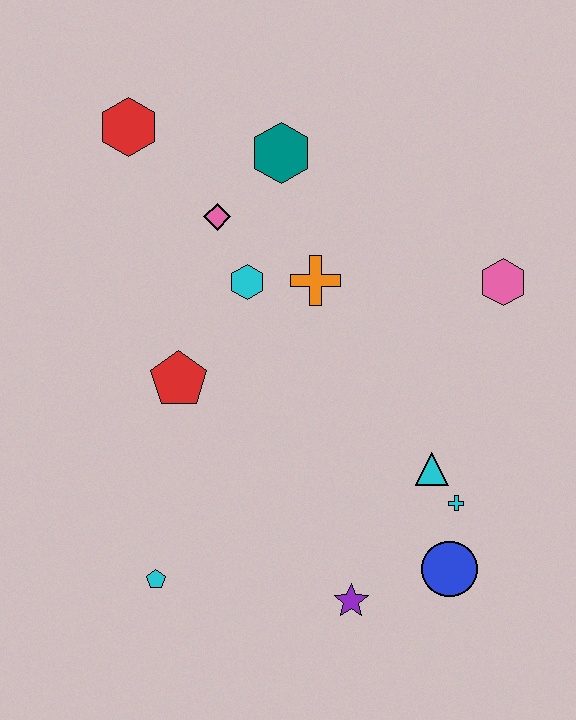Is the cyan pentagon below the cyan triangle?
Yes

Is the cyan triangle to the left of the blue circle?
Yes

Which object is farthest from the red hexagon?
The blue circle is farthest from the red hexagon.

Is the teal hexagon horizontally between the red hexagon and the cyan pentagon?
No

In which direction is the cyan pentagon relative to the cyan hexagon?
The cyan pentagon is below the cyan hexagon.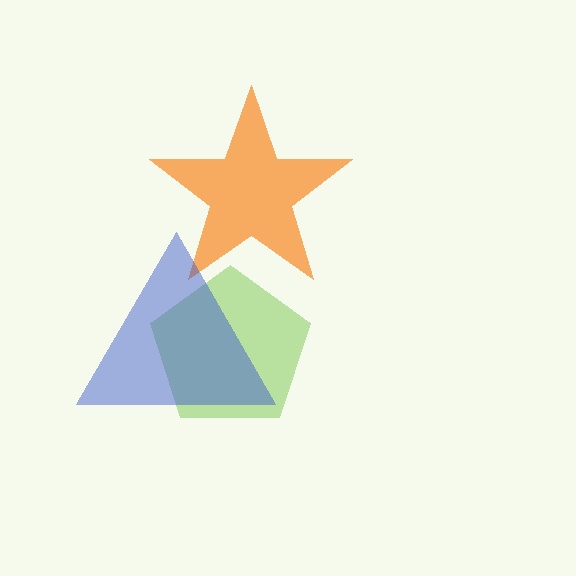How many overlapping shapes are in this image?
There are 3 overlapping shapes in the image.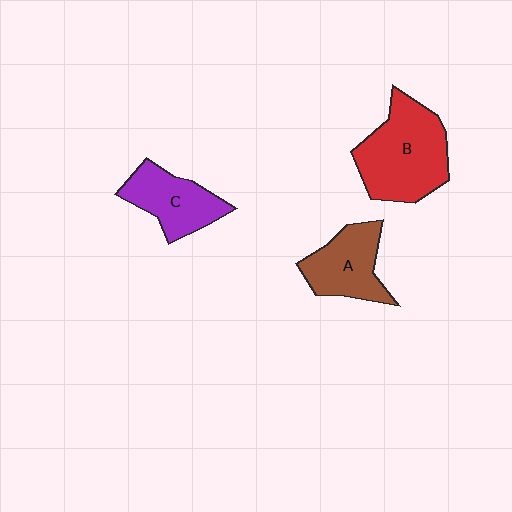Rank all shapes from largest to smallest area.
From largest to smallest: B (red), A (brown), C (purple).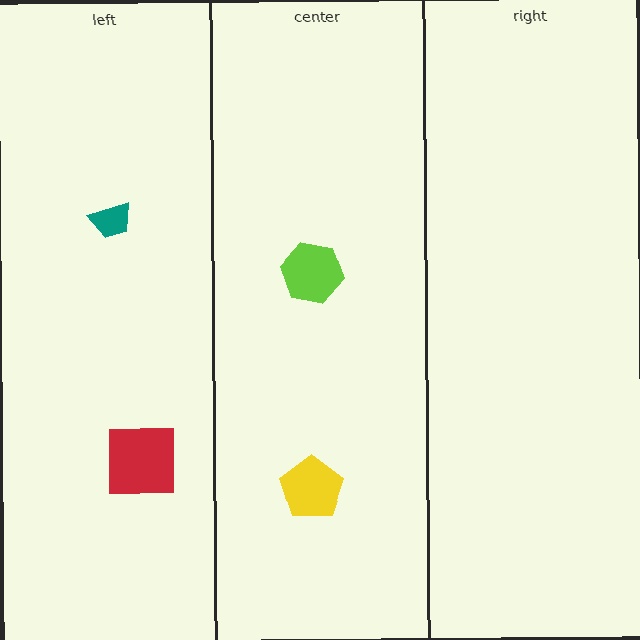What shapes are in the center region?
The yellow pentagon, the lime hexagon.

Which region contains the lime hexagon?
The center region.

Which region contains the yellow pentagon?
The center region.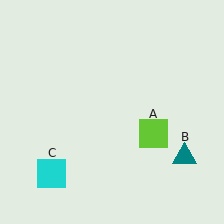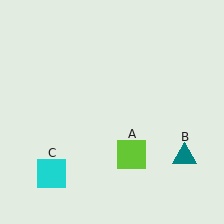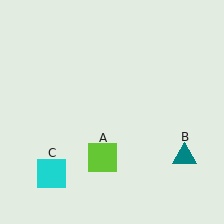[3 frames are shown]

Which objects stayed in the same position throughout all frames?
Teal triangle (object B) and cyan square (object C) remained stationary.